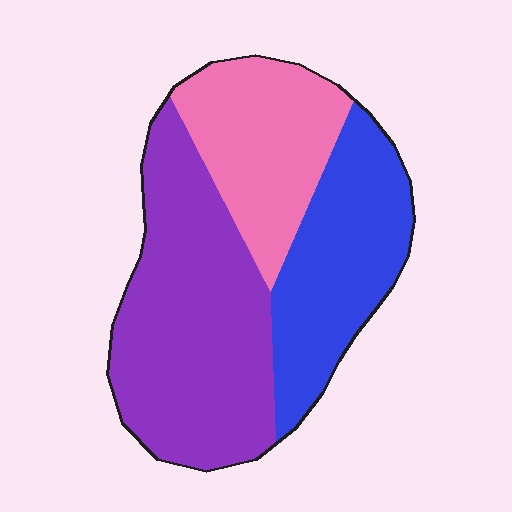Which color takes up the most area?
Purple, at roughly 45%.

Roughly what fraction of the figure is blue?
Blue takes up between a quarter and a half of the figure.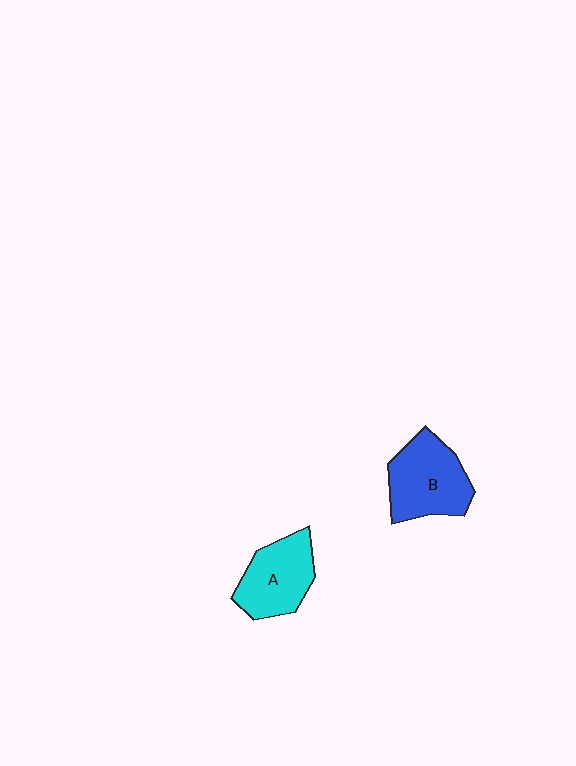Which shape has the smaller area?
Shape A (cyan).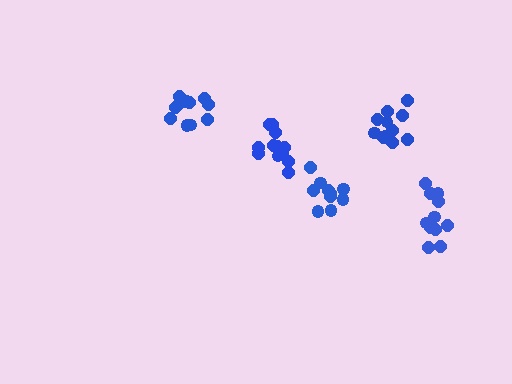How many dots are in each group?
Group 1: 11 dots, Group 2: 11 dots, Group 3: 11 dots, Group 4: 11 dots, Group 5: 12 dots (56 total).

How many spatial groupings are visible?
There are 5 spatial groupings.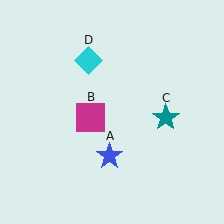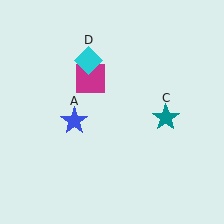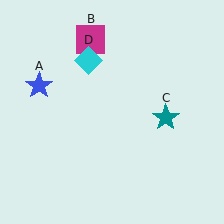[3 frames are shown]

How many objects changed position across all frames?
2 objects changed position: blue star (object A), magenta square (object B).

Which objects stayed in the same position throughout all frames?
Teal star (object C) and cyan diamond (object D) remained stationary.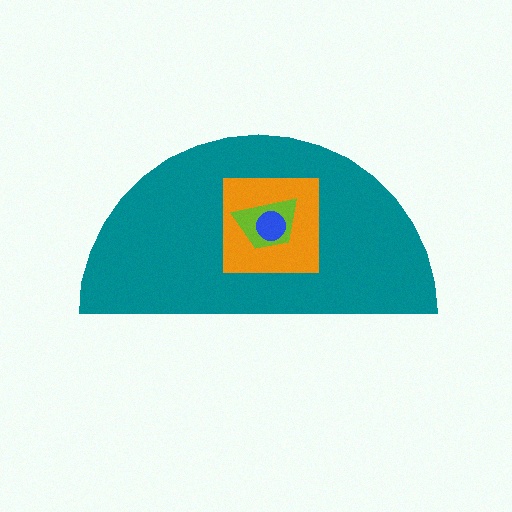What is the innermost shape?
The blue circle.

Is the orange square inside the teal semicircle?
Yes.